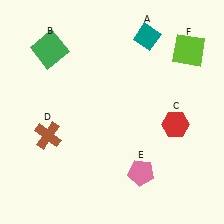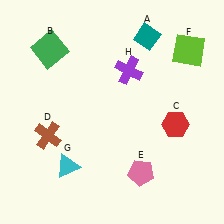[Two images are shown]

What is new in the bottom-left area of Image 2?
A cyan triangle (G) was added in the bottom-left area of Image 2.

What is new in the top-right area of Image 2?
A purple cross (H) was added in the top-right area of Image 2.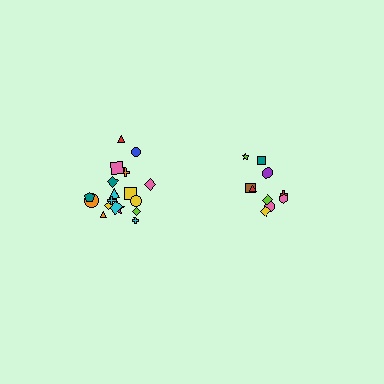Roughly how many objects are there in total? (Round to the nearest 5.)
Roughly 30 objects in total.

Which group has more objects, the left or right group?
The left group.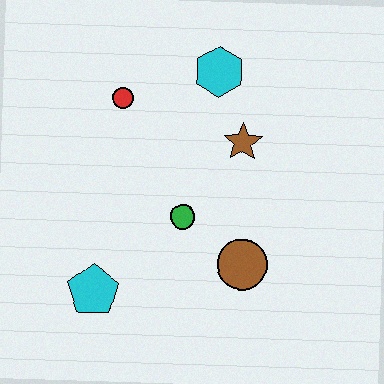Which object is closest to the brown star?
The cyan hexagon is closest to the brown star.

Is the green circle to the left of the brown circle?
Yes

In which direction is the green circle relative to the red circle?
The green circle is below the red circle.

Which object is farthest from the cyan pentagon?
The cyan hexagon is farthest from the cyan pentagon.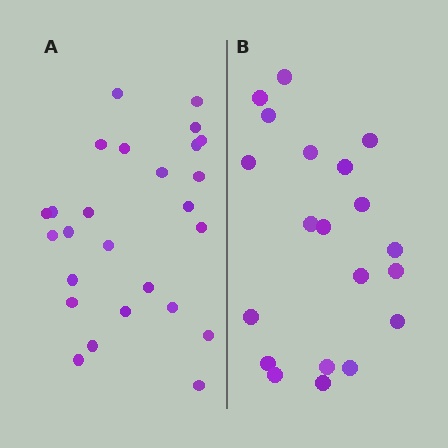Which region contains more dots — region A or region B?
Region A (the left region) has more dots.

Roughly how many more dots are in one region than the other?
Region A has about 6 more dots than region B.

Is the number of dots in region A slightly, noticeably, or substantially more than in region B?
Region A has noticeably more, but not dramatically so. The ratio is roughly 1.3 to 1.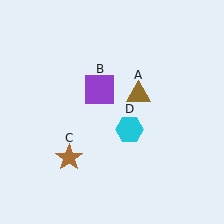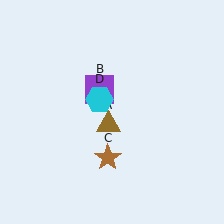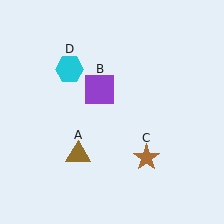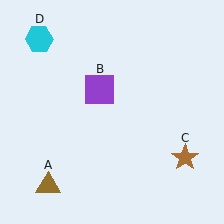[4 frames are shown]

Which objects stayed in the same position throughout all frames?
Purple square (object B) remained stationary.